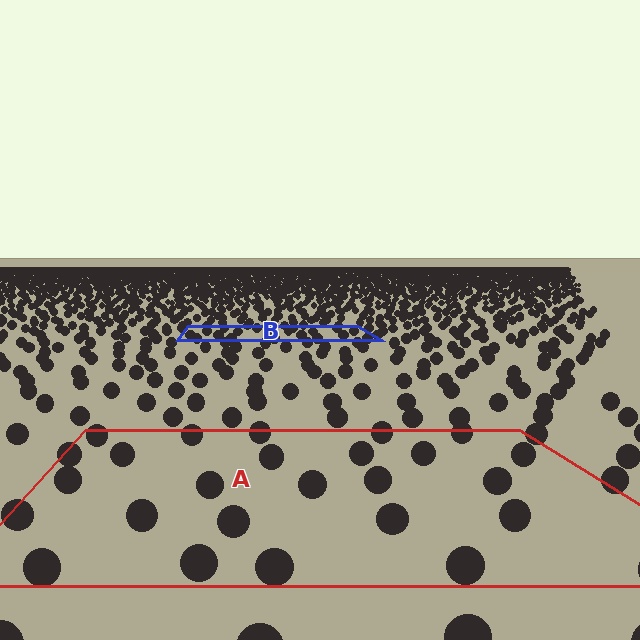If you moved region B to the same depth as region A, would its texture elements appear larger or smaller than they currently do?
They would appear larger. At a closer depth, the same texture elements are projected at a bigger on-screen size.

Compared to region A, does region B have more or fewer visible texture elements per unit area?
Region B has more texture elements per unit area — they are packed more densely because it is farther away.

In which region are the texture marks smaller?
The texture marks are smaller in region B, because it is farther away.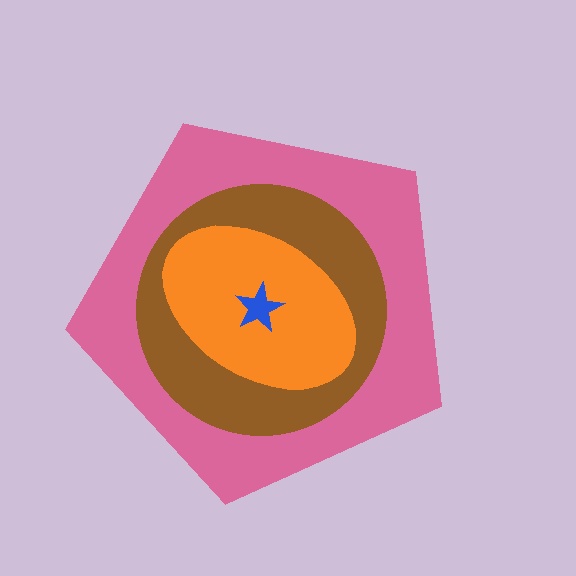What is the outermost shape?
The pink pentagon.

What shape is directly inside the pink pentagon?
The brown circle.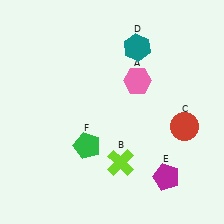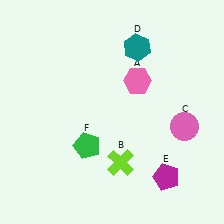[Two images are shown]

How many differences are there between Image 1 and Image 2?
There is 1 difference between the two images.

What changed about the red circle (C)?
In Image 1, C is red. In Image 2, it changed to pink.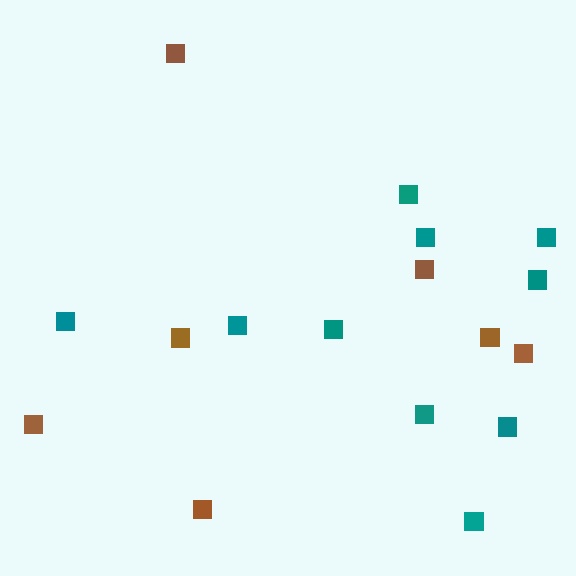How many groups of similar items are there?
There are 2 groups: one group of brown squares (7) and one group of teal squares (10).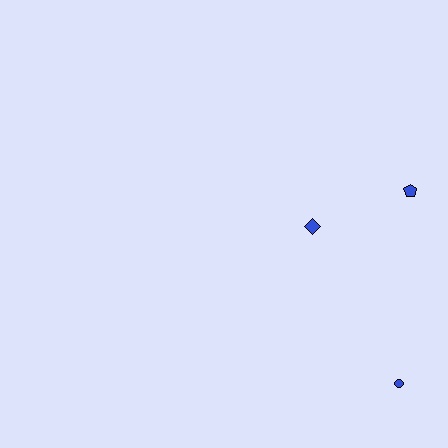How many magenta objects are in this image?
There are no magenta objects.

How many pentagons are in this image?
There is 1 pentagon.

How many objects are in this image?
There are 3 objects.